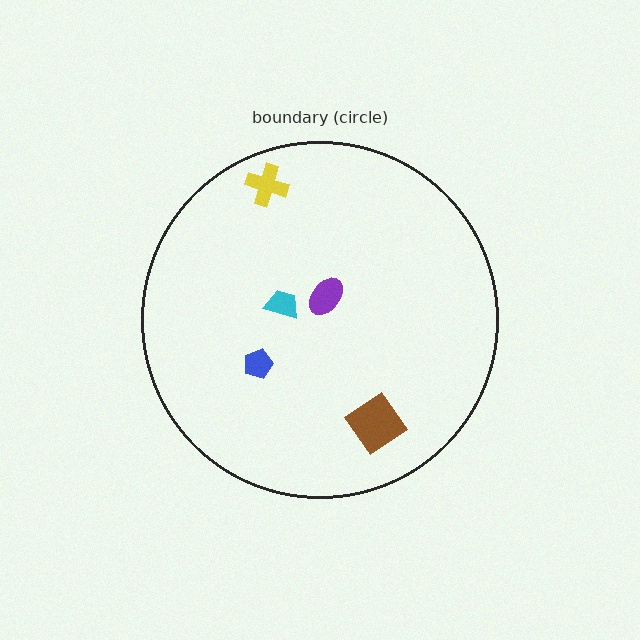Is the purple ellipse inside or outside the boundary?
Inside.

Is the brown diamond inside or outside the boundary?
Inside.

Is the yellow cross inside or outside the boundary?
Inside.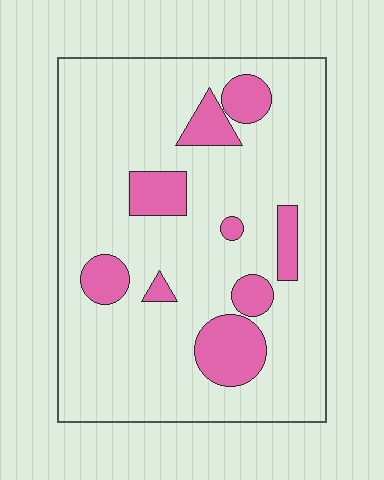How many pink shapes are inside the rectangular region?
9.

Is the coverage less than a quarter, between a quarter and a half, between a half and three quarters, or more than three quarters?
Less than a quarter.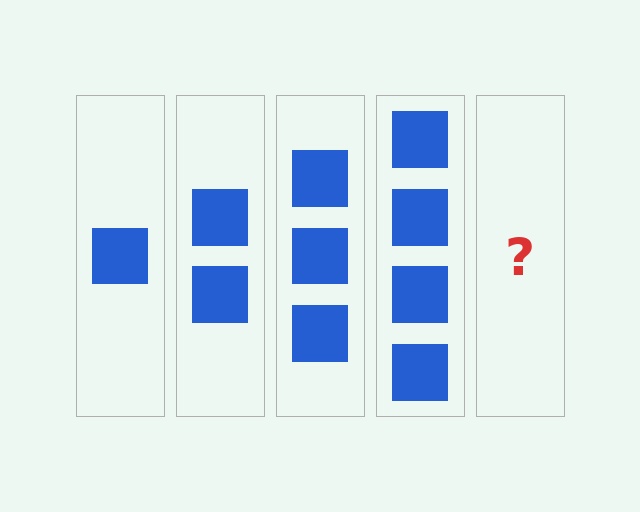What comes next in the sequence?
The next element should be 5 squares.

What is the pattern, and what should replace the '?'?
The pattern is that each step adds one more square. The '?' should be 5 squares.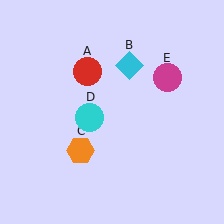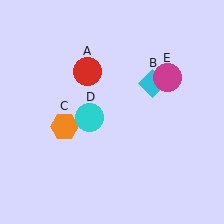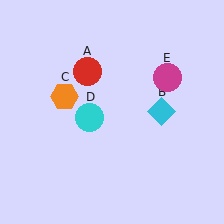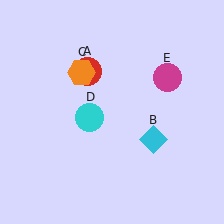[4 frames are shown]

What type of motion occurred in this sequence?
The cyan diamond (object B), orange hexagon (object C) rotated clockwise around the center of the scene.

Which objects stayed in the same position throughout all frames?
Red circle (object A) and cyan circle (object D) and magenta circle (object E) remained stationary.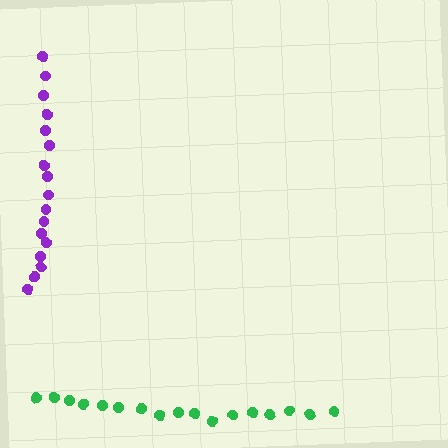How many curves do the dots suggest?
There are 2 distinct paths.